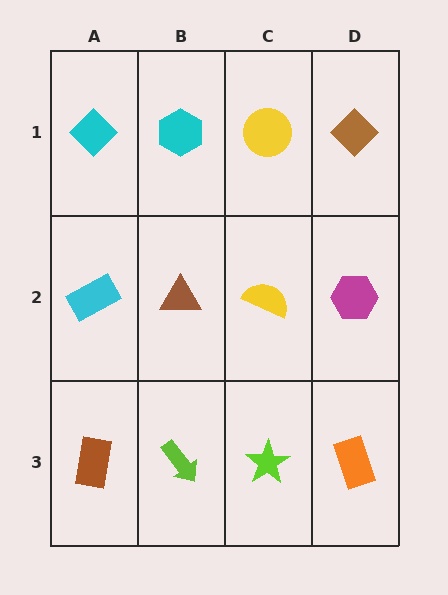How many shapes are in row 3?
4 shapes.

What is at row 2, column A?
A cyan rectangle.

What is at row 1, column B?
A cyan hexagon.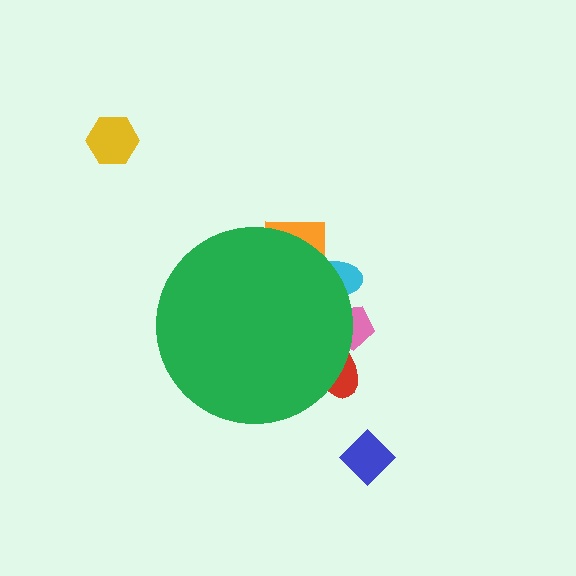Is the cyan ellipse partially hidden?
Yes, the cyan ellipse is partially hidden behind the green circle.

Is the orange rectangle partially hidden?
Yes, the orange rectangle is partially hidden behind the green circle.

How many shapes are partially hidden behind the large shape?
4 shapes are partially hidden.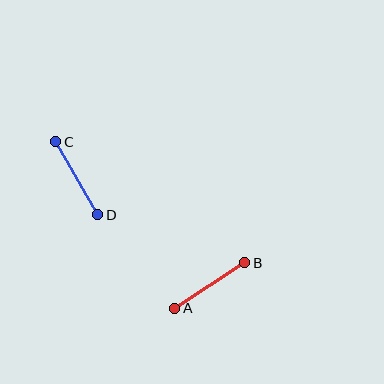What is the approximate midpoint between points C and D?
The midpoint is at approximately (77, 178) pixels.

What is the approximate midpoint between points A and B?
The midpoint is at approximately (210, 285) pixels.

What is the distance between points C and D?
The distance is approximately 84 pixels.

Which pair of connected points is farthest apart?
Points C and D are farthest apart.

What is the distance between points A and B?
The distance is approximately 84 pixels.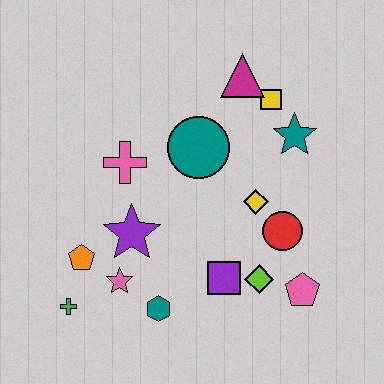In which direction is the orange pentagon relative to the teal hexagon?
The orange pentagon is to the left of the teal hexagon.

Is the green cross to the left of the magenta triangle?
Yes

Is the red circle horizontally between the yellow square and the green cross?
No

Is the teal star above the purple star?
Yes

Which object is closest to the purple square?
The lime diamond is closest to the purple square.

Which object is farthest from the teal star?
The green cross is farthest from the teal star.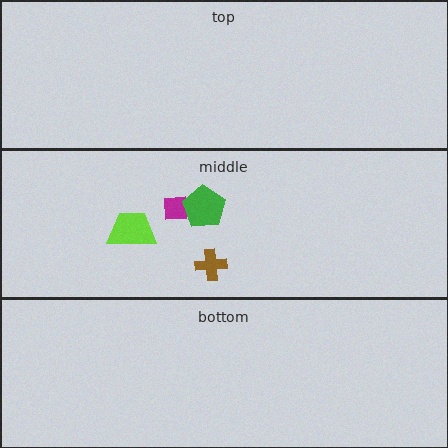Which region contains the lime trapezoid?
The middle region.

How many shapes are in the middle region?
4.